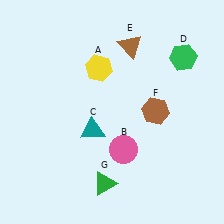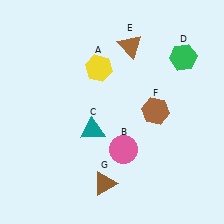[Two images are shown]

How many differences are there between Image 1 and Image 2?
There is 1 difference between the two images.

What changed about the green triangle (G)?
In Image 1, G is green. In Image 2, it changed to brown.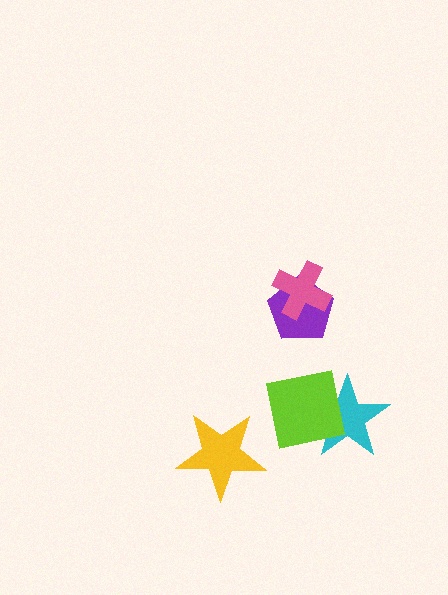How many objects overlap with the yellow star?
0 objects overlap with the yellow star.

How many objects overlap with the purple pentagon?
1 object overlaps with the purple pentagon.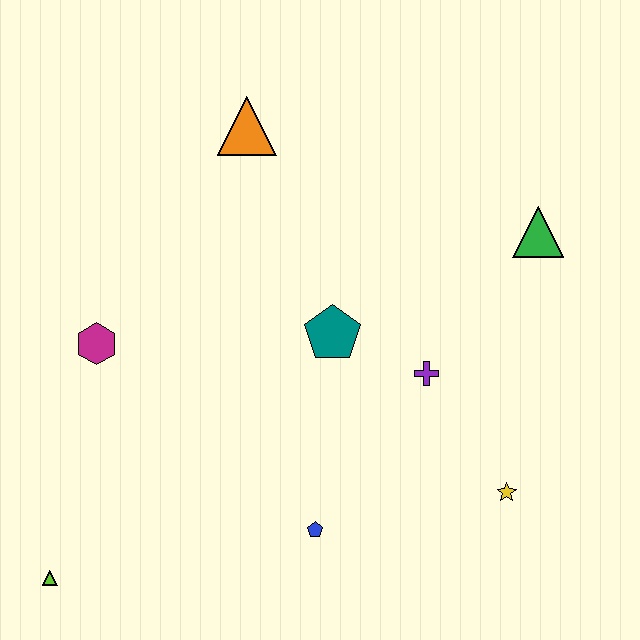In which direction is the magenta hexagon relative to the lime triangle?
The magenta hexagon is above the lime triangle.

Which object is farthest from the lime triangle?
The green triangle is farthest from the lime triangle.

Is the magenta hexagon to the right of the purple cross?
No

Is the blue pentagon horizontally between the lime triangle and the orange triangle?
No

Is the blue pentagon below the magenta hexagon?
Yes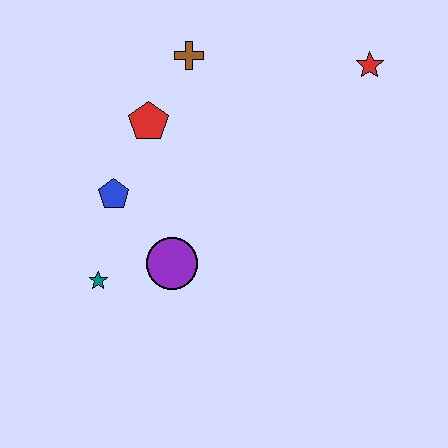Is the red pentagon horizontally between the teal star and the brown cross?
Yes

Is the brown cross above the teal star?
Yes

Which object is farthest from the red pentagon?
The red star is farthest from the red pentagon.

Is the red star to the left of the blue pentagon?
No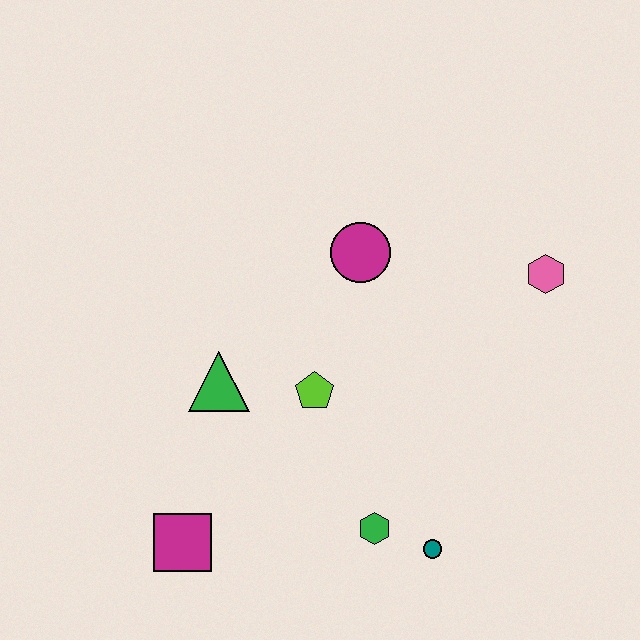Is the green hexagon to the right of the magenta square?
Yes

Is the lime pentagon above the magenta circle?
No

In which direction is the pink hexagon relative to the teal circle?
The pink hexagon is above the teal circle.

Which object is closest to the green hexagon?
The teal circle is closest to the green hexagon.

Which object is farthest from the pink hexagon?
The magenta square is farthest from the pink hexagon.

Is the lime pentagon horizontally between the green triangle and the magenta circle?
Yes